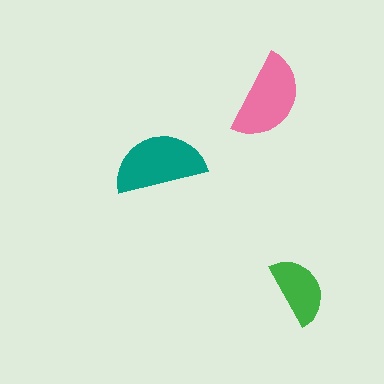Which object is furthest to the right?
The green semicircle is rightmost.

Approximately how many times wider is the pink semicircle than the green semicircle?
About 1.5 times wider.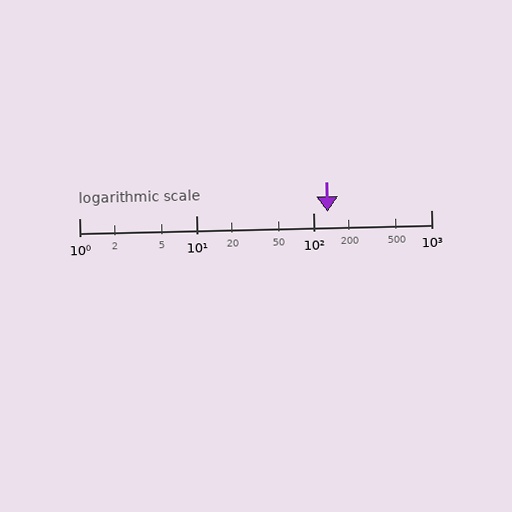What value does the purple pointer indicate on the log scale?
The pointer indicates approximately 130.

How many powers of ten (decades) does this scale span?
The scale spans 3 decades, from 1 to 1000.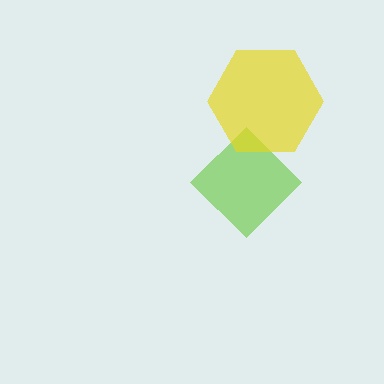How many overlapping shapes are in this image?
There are 2 overlapping shapes in the image.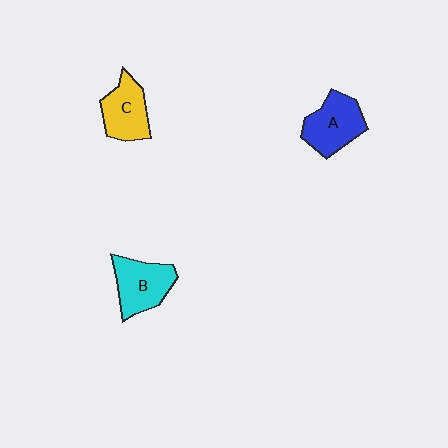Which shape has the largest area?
Shape A (blue).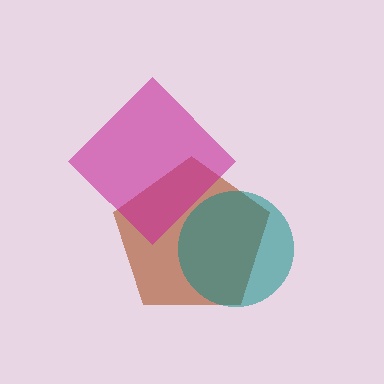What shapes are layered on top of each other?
The layered shapes are: a brown pentagon, a magenta diamond, a teal circle.